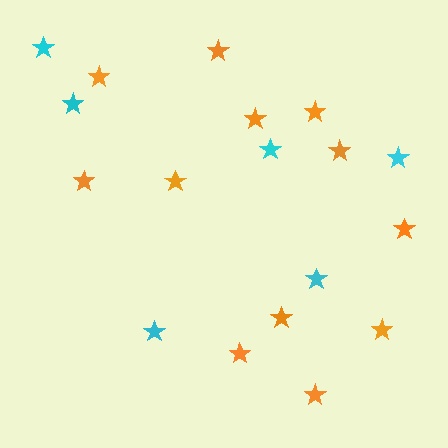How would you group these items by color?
There are 2 groups: one group of cyan stars (6) and one group of orange stars (12).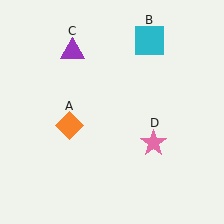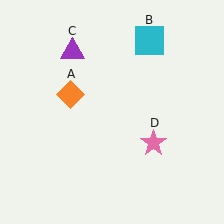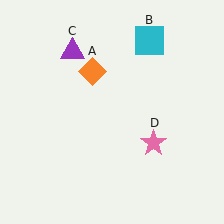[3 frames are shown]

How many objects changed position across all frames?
1 object changed position: orange diamond (object A).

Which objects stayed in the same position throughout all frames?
Cyan square (object B) and purple triangle (object C) and pink star (object D) remained stationary.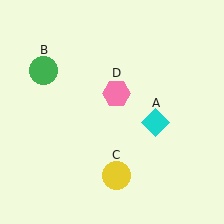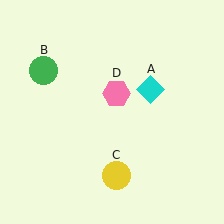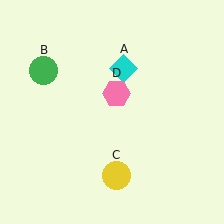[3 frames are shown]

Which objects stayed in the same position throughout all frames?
Green circle (object B) and yellow circle (object C) and pink hexagon (object D) remained stationary.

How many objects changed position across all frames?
1 object changed position: cyan diamond (object A).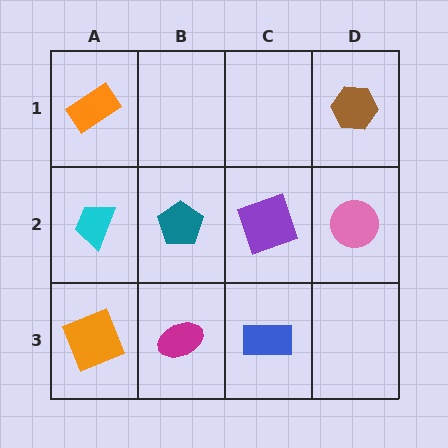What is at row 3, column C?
A blue rectangle.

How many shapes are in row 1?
2 shapes.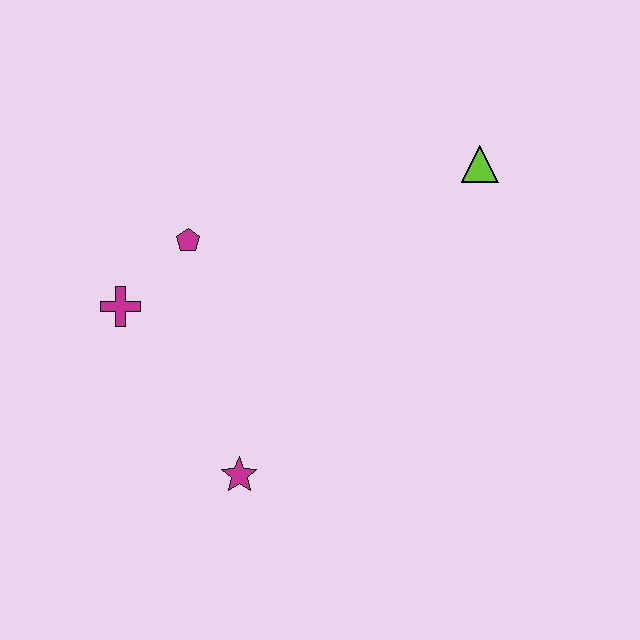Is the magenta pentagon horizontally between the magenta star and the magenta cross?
Yes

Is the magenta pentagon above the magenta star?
Yes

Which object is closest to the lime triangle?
The magenta pentagon is closest to the lime triangle.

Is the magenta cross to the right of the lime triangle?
No